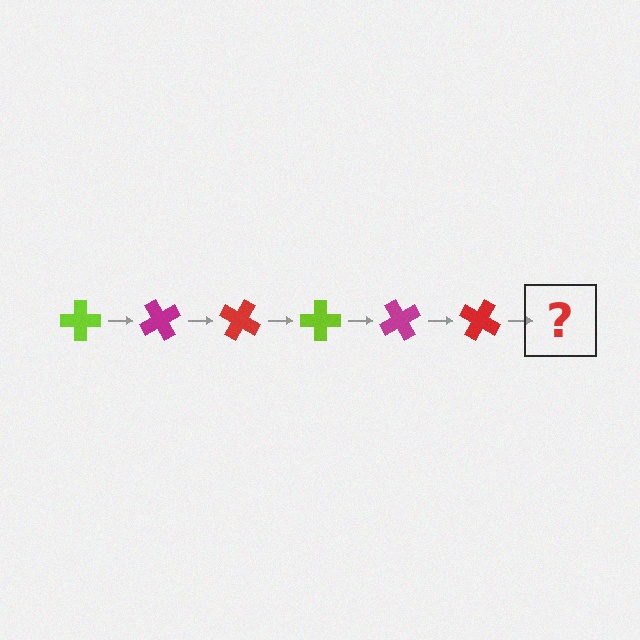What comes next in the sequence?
The next element should be a lime cross, rotated 360 degrees from the start.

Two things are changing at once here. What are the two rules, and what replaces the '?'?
The two rules are that it rotates 60 degrees each step and the color cycles through lime, magenta, and red. The '?' should be a lime cross, rotated 360 degrees from the start.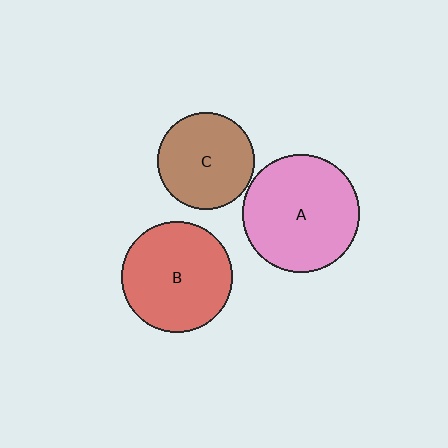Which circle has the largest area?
Circle A (pink).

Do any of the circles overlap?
No, none of the circles overlap.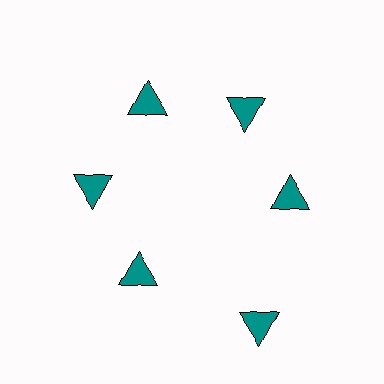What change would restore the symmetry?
The symmetry would be restored by moving it inward, back onto the ring so that all 6 triangles sit at equal angles and equal distance from the center.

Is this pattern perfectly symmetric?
No. The 6 teal triangles are arranged in a ring, but one element near the 5 o'clock position is pushed outward from the center, breaking the 6-fold rotational symmetry.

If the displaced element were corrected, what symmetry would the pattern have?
It would have 6-fold rotational symmetry — the pattern would map onto itself every 60 degrees.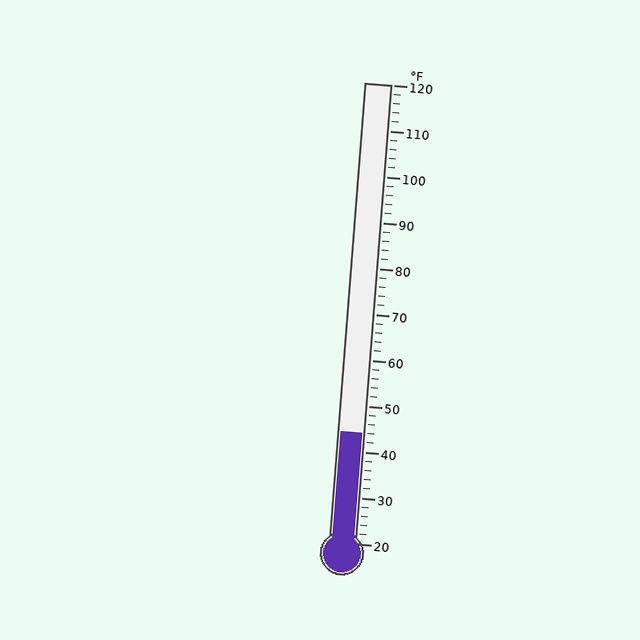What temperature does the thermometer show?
The thermometer shows approximately 44°F.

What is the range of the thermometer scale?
The thermometer scale ranges from 20°F to 120°F.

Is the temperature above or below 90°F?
The temperature is below 90°F.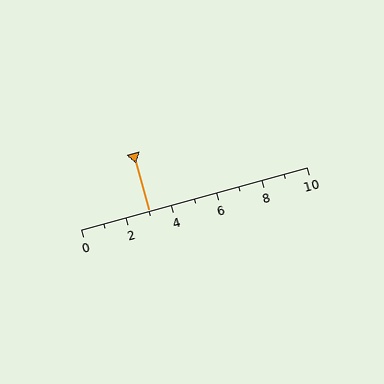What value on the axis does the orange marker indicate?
The marker indicates approximately 3.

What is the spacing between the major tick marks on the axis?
The major ticks are spaced 2 apart.